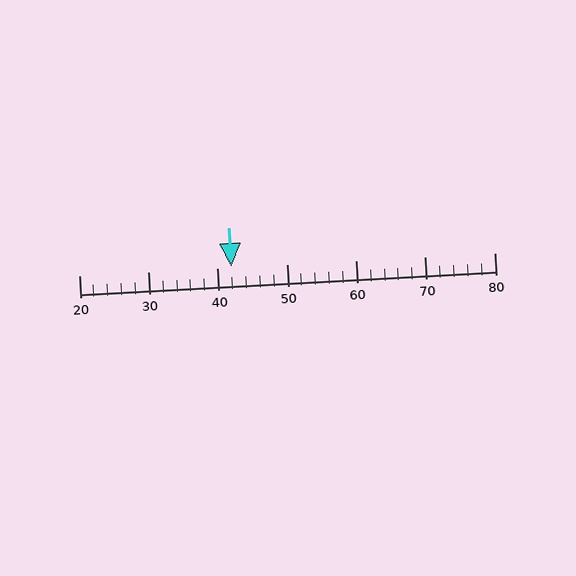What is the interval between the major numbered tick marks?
The major tick marks are spaced 10 units apart.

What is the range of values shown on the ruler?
The ruler shows values from 20 to 80.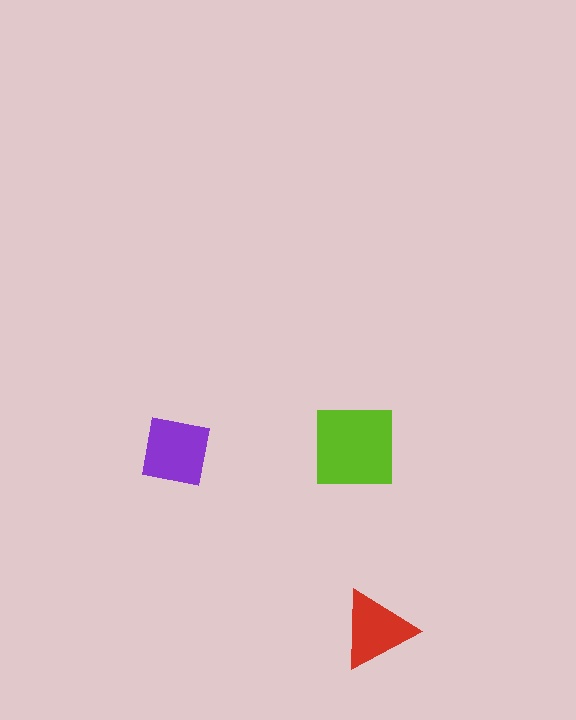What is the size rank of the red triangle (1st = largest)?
3rd.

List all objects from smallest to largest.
The red triangle, the purple square, the lime square.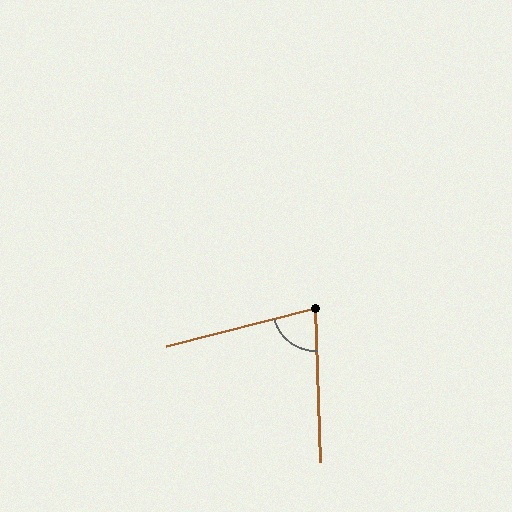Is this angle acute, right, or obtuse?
It is acute.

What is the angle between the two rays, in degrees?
Approximately 78 degrees.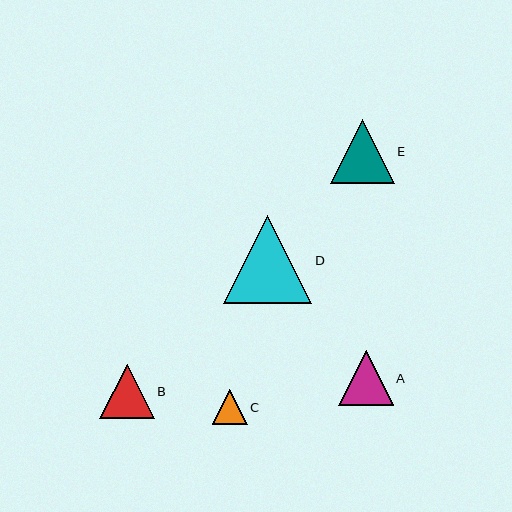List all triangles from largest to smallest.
From largest to smallest: D, E, A, B, C.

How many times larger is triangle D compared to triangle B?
Triangle D is approximately 1.6 times the size of triangle B.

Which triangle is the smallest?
Triangle C is the smallest with a size of approximately 35 pixels.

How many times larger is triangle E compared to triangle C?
Triangle E is approximately 1.8 times the size of triangle C.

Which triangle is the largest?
Triangle D is the largest with a size of approximately 88 pixels.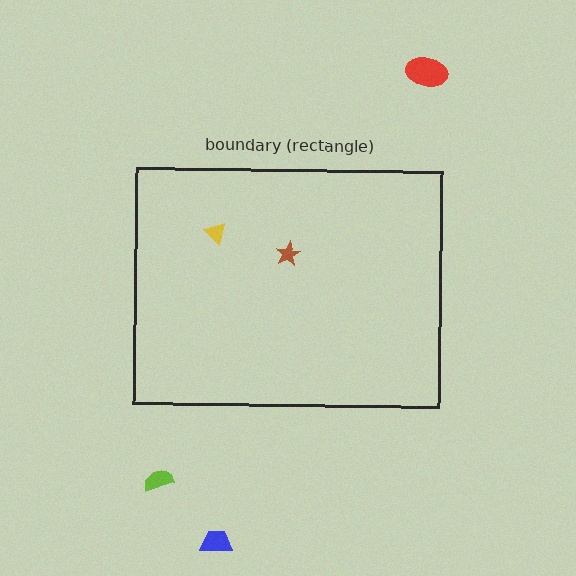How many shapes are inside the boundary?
2 inside, 3 outside.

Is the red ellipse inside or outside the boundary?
Outside.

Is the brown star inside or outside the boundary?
Inside.